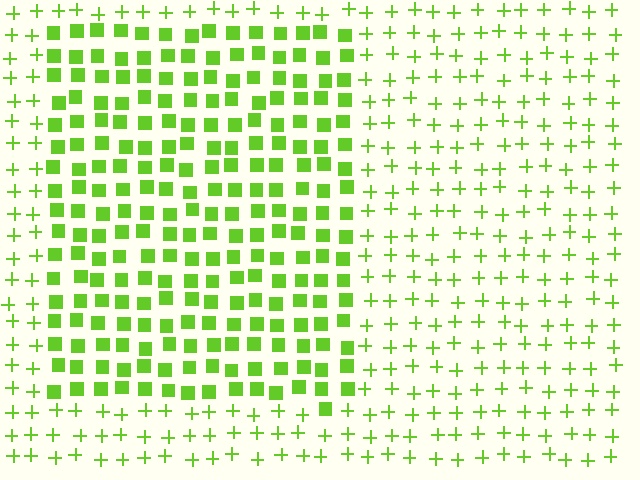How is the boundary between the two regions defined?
The boundary is defined by a change in element shape: squares inside vs. plus signs outside. All elements share the same color and spacing.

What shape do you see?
I see a rectangle.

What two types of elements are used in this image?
The image uses squares inside the rectangle region and plus signs outside it.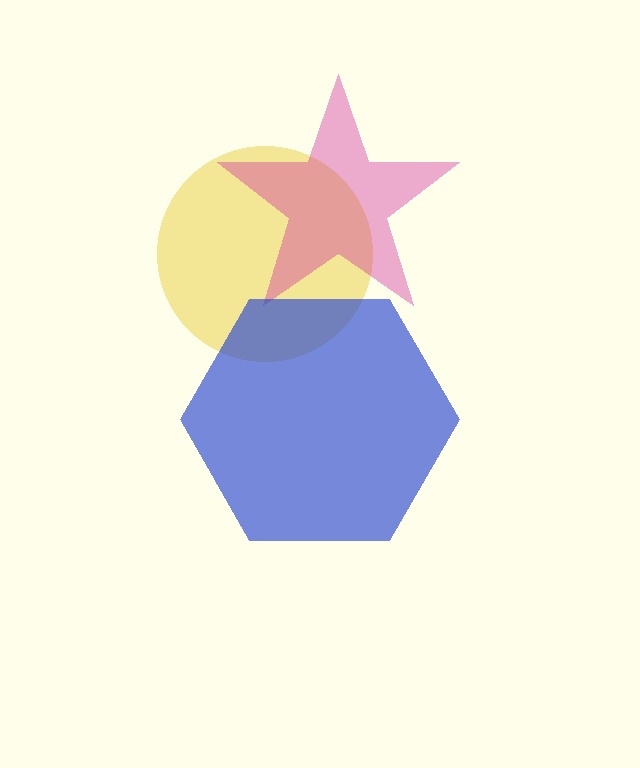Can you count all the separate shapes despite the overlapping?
Yes, there are 3 separate shapes.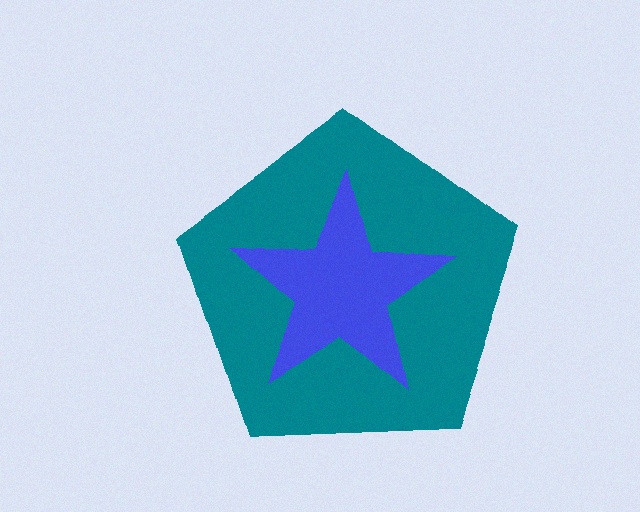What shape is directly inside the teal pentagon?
The blue star.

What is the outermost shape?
The teal pentagon.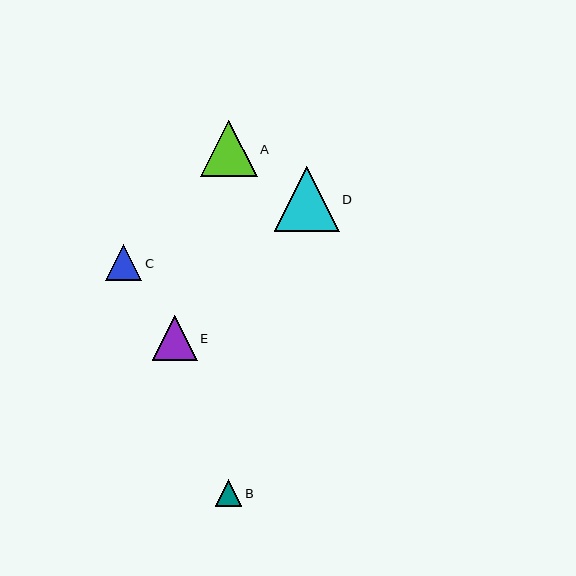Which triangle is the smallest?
Triangle B is the smallest with a size of approximately 27 pixels.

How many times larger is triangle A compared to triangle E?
Triangle A is approximately 1.3 times the size of triangle E.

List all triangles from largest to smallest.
From largest to smallest: D, A, E, C, B.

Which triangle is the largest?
Triangle D is the largest with a size of approximately 65 pixels.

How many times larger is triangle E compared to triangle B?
Triangle E is approximately 1.7 times the size of triangle B.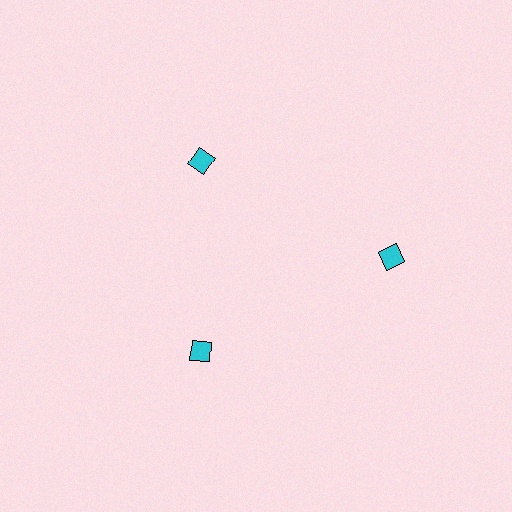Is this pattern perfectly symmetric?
No. The 3 cyan diamonds are arranged in a ring, but one element near the 3 o'clock position is pushed outward from the center, breaking the 3-fold rotational symmetry.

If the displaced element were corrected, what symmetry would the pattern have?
It would have 3-fold rotational symmetry — the pattern would map onto itself every 120 degrees.